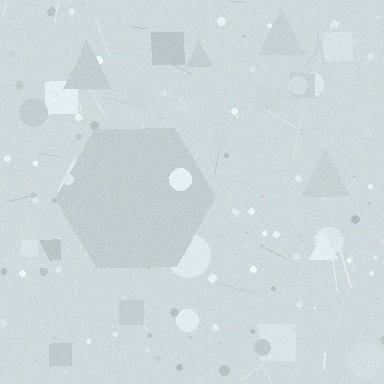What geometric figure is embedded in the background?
A hexagon is embedded in the background.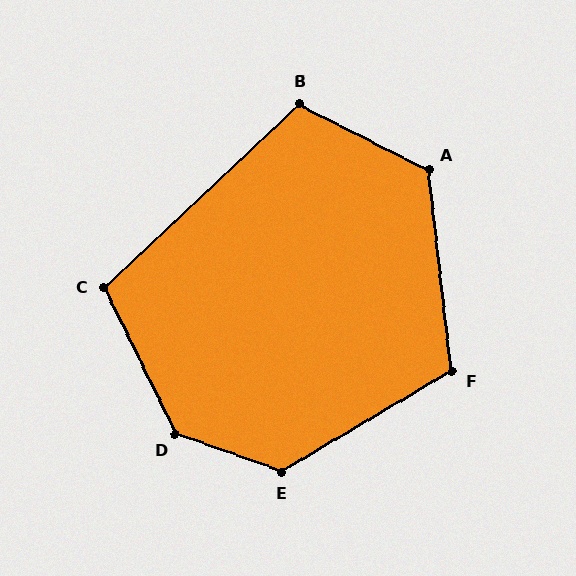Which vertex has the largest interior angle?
D, at approximately 136 degrees.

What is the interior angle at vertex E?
Approximately 130 degrees (obtuse).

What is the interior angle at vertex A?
Approximately 123 degrees (obtuse).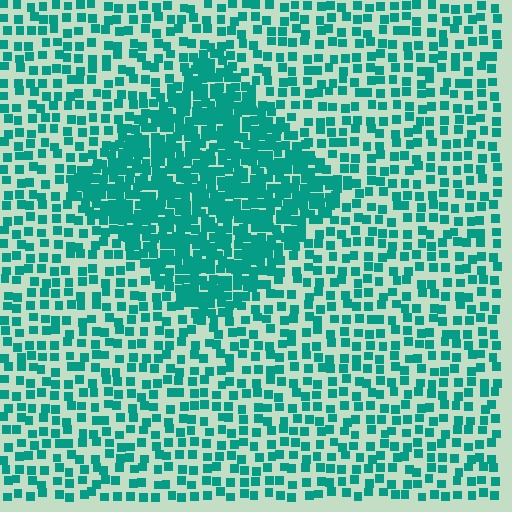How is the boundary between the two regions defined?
The boundary is defined by a change in element density (approximately 2.3x ratio). All elements are the same color, size, and shape.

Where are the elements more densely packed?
The elements are more densely packed inside the diamond boundary.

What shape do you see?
I see a diamond.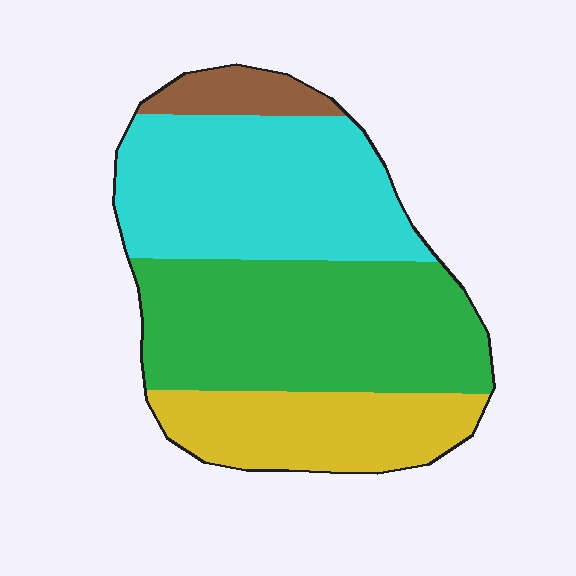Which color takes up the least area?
Brown, at roughly 5%.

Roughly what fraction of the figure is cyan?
Cyan takes up about one third (1/3) of the figure.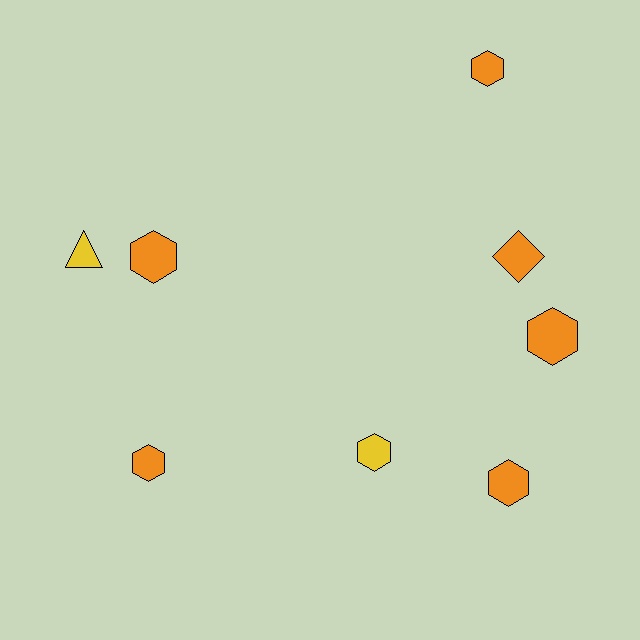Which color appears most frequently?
Orange, with 6 objects.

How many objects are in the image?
There are 8 objects.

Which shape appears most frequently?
Hexagon, with 6 objects.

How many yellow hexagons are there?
There is 1 yellow hexagon.